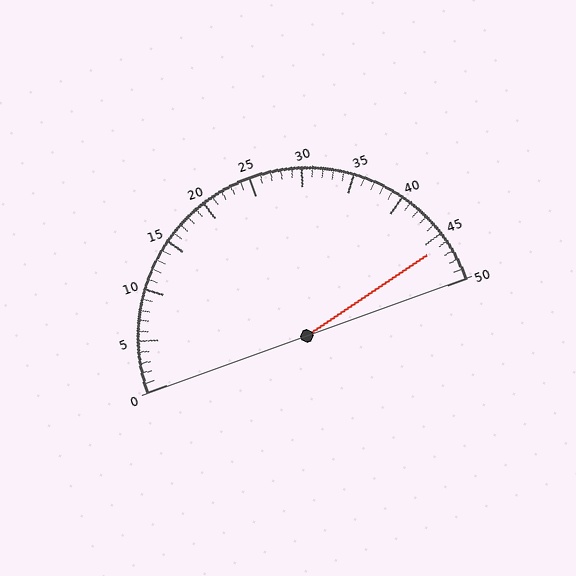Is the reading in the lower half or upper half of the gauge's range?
The reading is in the upper half of the range (0 to 50).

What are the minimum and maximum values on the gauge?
The gauge ranges from 0 to 50.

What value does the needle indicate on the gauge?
The needle indicates approximately 46.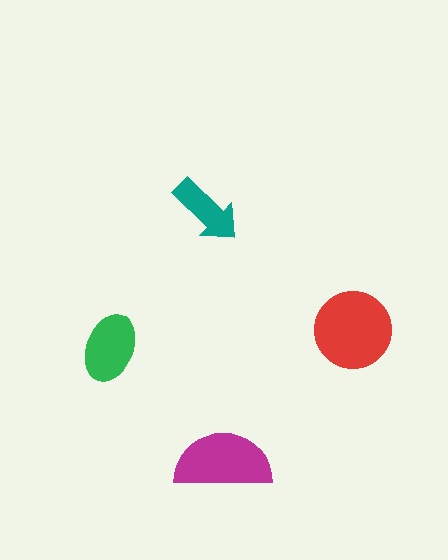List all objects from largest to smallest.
The red circle, the magenta semicircle, the green ellipse, the teal arrow.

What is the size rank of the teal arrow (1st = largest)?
4th.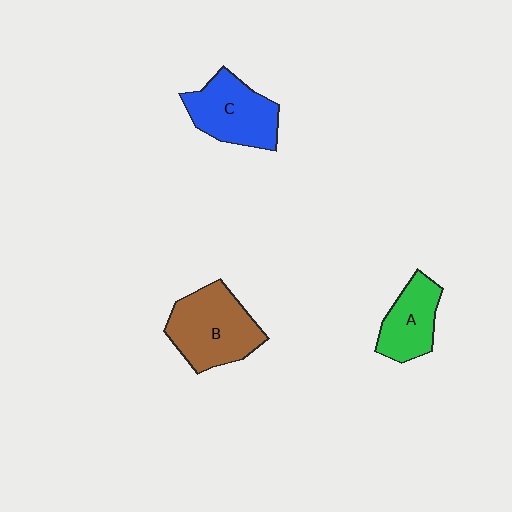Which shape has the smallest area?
Shape A (green).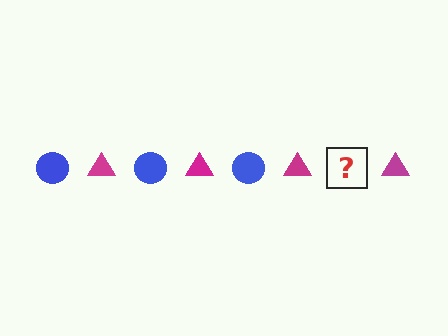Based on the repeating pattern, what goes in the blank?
The blank should be a blue circle.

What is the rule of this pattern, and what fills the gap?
The rule is that the pattern alternates between blue circle and magenta triangle. The gap should be filled with a blue circle.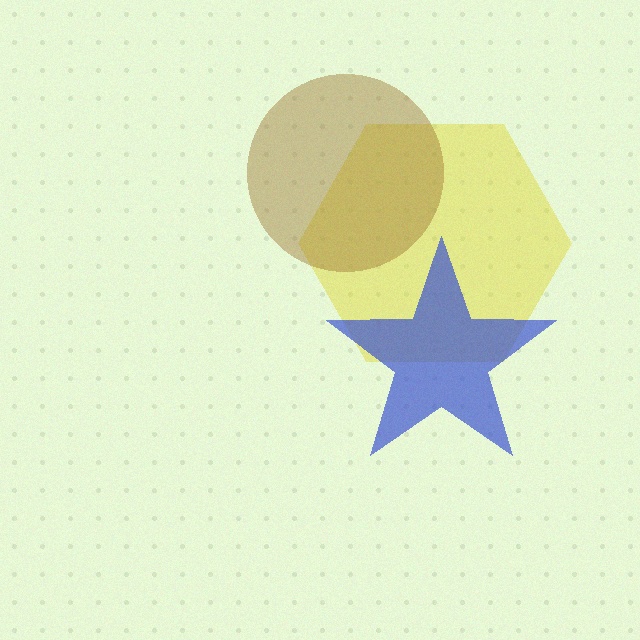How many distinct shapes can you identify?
There are 3 distinct shapes: a yellow hexagon, a brown circle, a blue star.